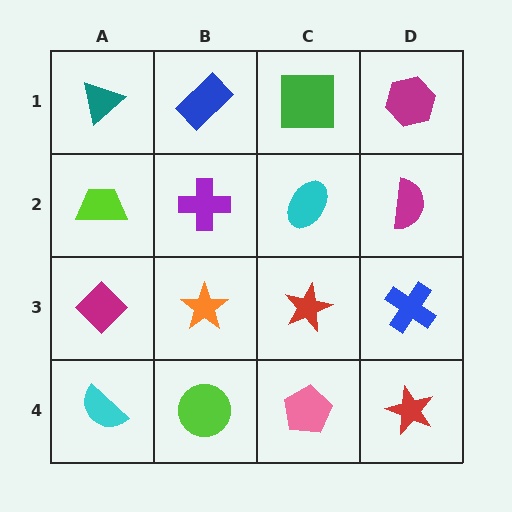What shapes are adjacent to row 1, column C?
A cyan ellipse (row 2, column C), a blue rectangle (row 1, column B), a magenta hexagon (row 1, column D).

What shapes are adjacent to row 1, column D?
A magenta semicircle (row 2, column D), a green square (row 1, column C).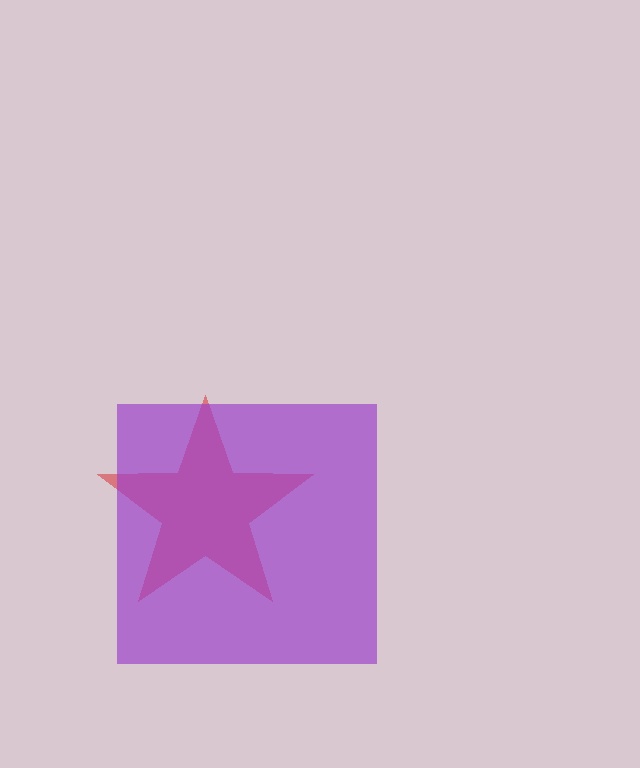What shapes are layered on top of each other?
The layered shapes are: a red star, a purple square.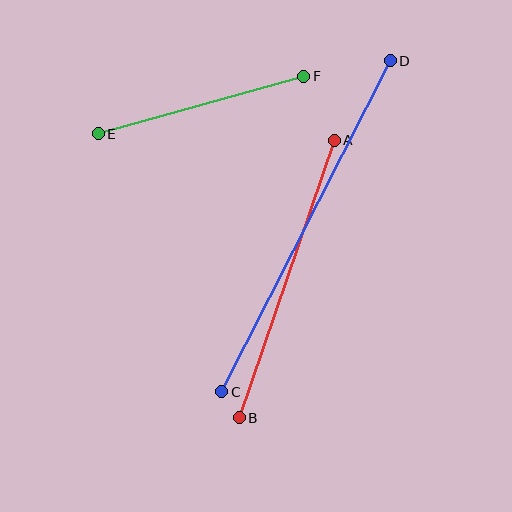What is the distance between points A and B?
The distance is approximately 294 pixels.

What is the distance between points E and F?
The distance is approximately 214 pixels.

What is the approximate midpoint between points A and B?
The midpoint is at approximately (287, 279) pixels.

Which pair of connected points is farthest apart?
Points C and D are farthest apart.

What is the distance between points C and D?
The distance is approximately 372 pixels.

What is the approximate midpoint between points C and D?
The midpoint is at approximately (306, 226) pixels.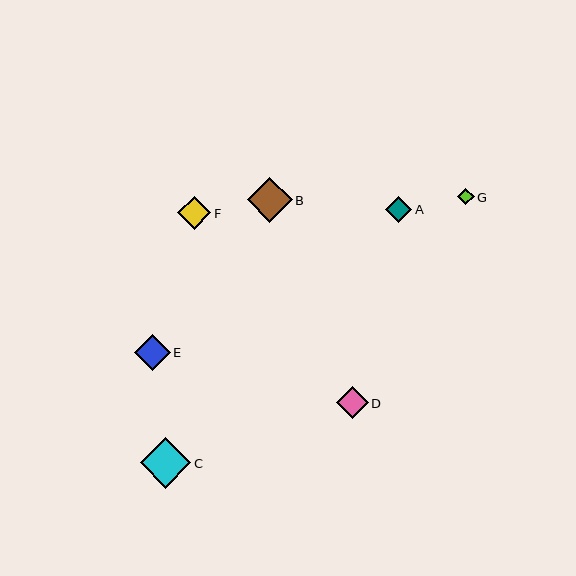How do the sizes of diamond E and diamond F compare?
Diamond E and diamond F are approximately the same size.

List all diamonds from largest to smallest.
From largest to smallest: C, B, E, F, D, A, G.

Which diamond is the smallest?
Diamond G is the smallest with a size of approximately 17 pixels.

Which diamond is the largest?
Diamond C is the largest with a size of approximately 50 pixels.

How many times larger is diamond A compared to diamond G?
Diamond A is approximately 1.6 times the size of diamond G.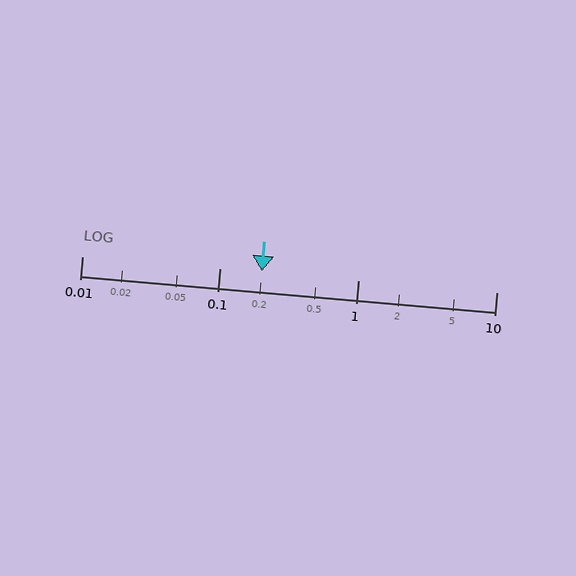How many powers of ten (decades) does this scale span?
The scale spans 3 decades, from 0.01 to 10.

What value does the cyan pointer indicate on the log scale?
The pointer indicates approximately 0.2.